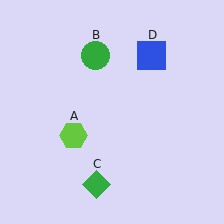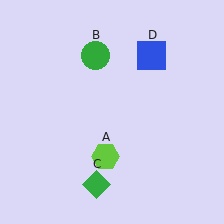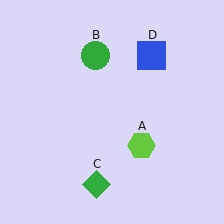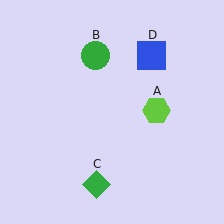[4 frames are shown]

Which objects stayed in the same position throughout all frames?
Green circle (object B) and green diamond (object C) and blue square (object D) remained stationary.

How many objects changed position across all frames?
1 object changed position: lime hexagon (object A).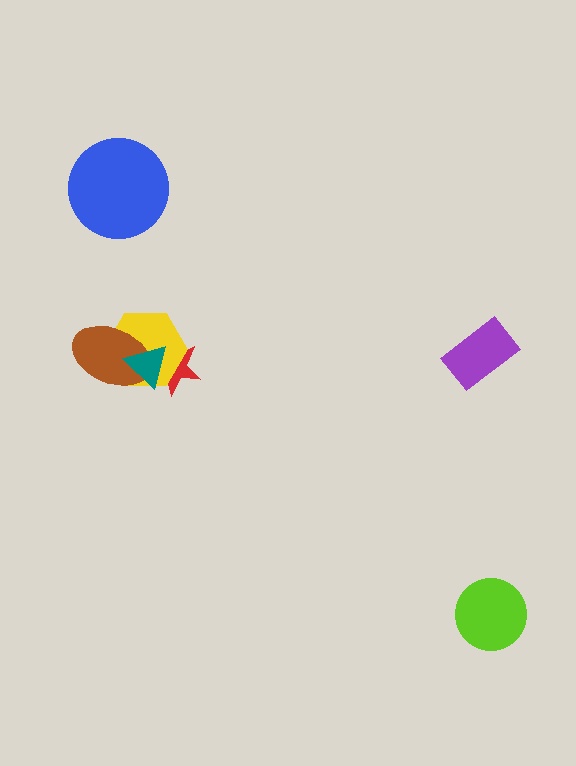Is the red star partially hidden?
Yes, it is partially covered by another shape.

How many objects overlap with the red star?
2 objects overlap with the red star.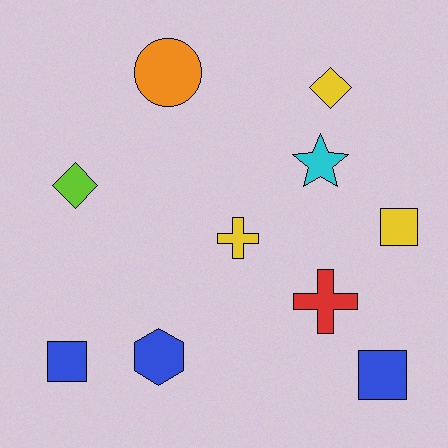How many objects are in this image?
There are 10 objects.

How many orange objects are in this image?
There is 1 orange object.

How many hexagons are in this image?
There is 1 hexagon.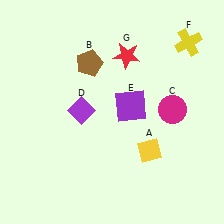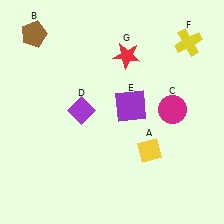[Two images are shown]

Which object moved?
The brown pentagon (B) moved left.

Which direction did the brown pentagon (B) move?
The brown pentagon (B) moved left.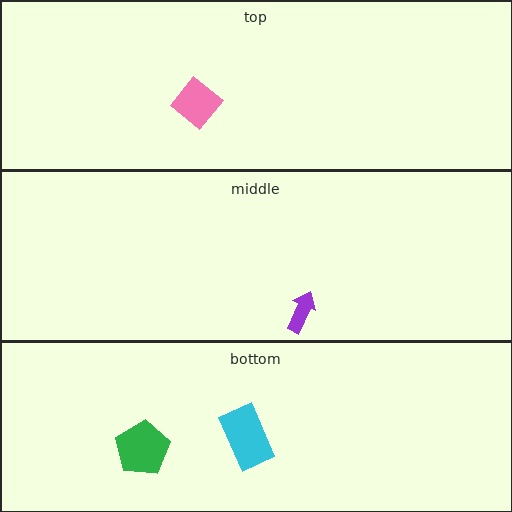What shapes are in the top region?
The pink diamond.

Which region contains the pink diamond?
The top region.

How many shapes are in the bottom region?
2.